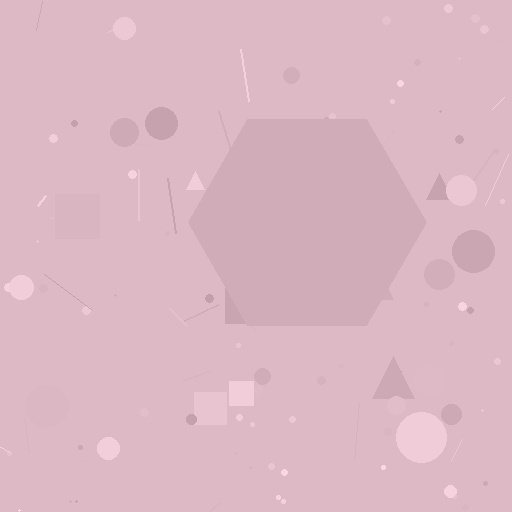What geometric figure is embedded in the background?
A hexagon is embedded in the background.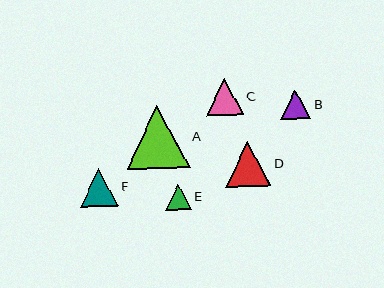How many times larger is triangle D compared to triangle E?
Triangle D is approximately 1.8 times the size of triangle E.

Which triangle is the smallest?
Triangle E is the smallest with a size of approximately 25 pixels.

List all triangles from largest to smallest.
From largest to smallest: A, D, F, C, B, E.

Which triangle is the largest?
Triangle A is the largest with a size of approximately 63 pixels.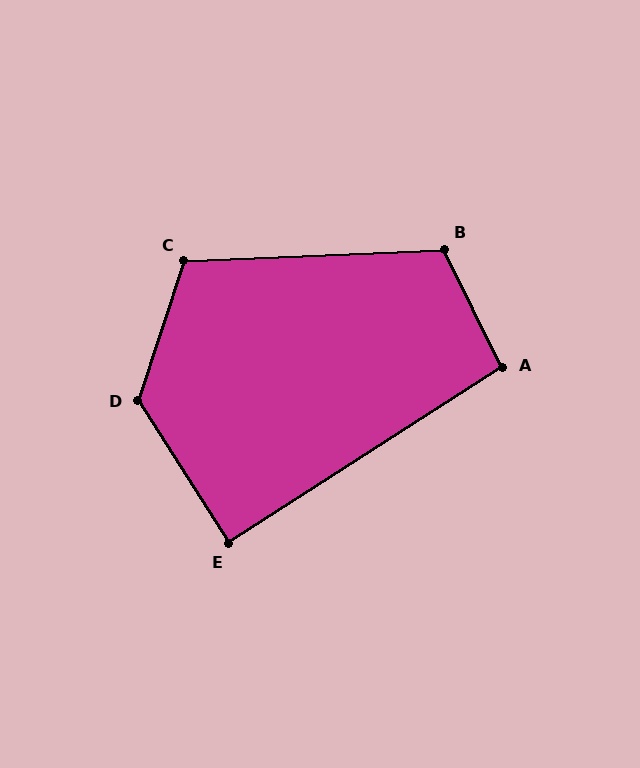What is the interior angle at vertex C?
Approximately 111 degrees (obtuse).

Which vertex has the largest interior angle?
D, at approximately 129 degrees.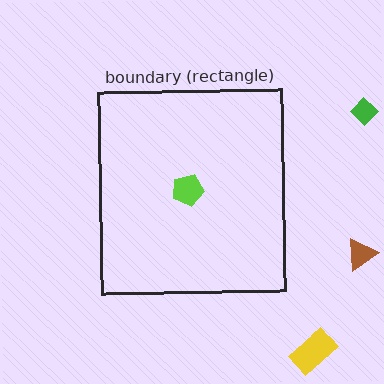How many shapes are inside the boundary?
1 inside, 3 outside.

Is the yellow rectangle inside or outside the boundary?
Outside.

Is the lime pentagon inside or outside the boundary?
Inside.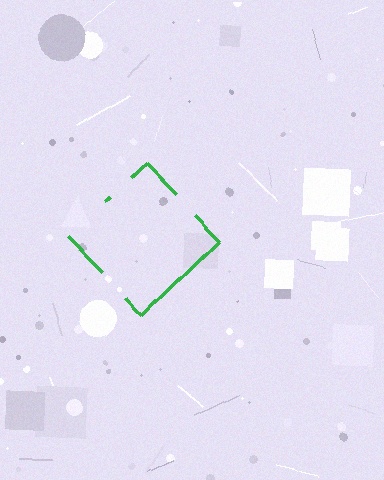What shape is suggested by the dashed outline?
The dashed outline suggests a diamond.